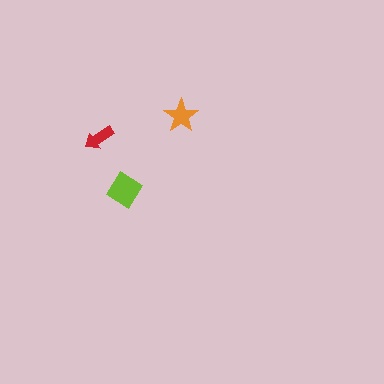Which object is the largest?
The lime diamond.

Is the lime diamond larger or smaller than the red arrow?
Larger.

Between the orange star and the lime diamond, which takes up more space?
The lime diamond.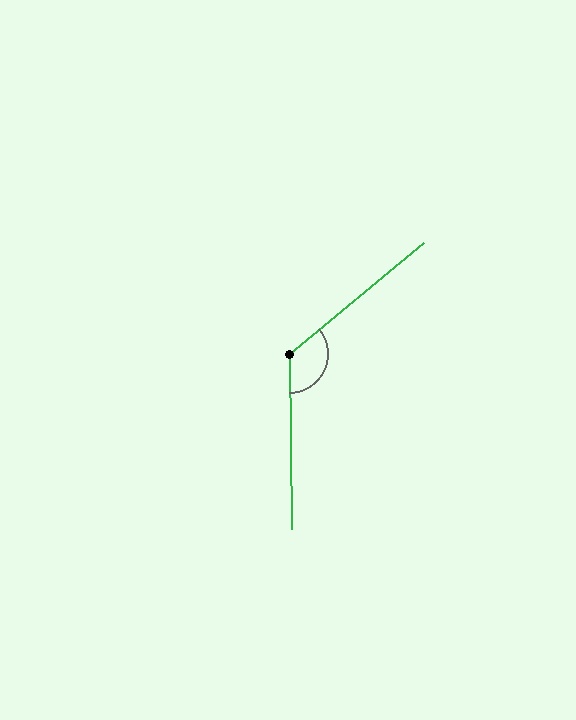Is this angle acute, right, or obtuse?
It is obtuse.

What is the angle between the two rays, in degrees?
Approximately 129 degrees.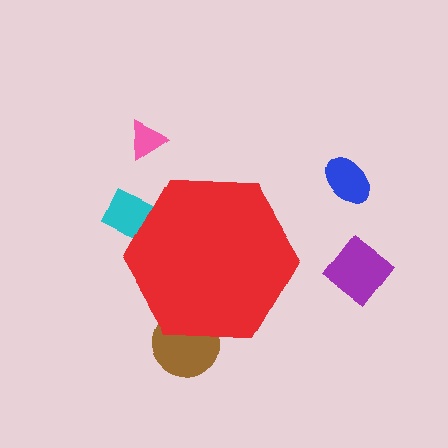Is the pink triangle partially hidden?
No, the pink triangle is fully visible.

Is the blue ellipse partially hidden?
No, the blue ellipse is fully visible.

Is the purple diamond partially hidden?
No, the purple diamond is fully visible.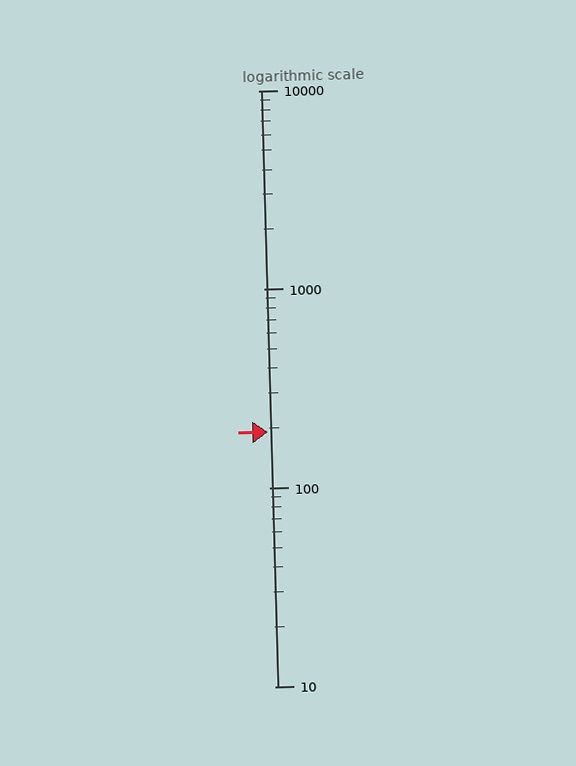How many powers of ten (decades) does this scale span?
The scale spans 3 decades, from 10 to 10000.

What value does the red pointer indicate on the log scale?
The pointer indicates approximately 190.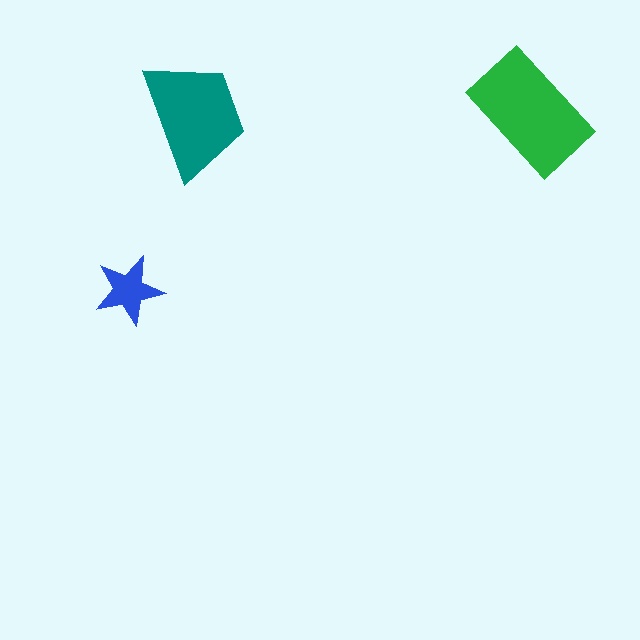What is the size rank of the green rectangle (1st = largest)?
1st.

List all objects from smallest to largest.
The blue star, the teal trapezoid, the green rectangle.